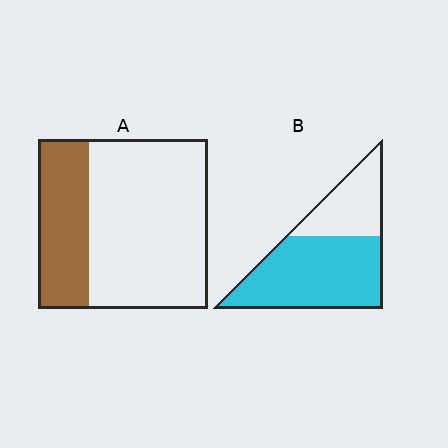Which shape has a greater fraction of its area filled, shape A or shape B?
Shape B.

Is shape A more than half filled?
No.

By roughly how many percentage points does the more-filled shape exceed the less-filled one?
By roughly 35 percentage points (B over A).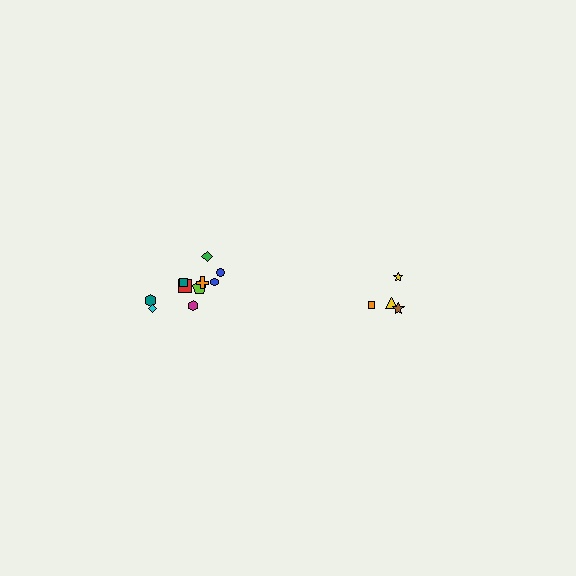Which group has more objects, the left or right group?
The left group.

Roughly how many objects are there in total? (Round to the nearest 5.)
Roughly 15 objects in total.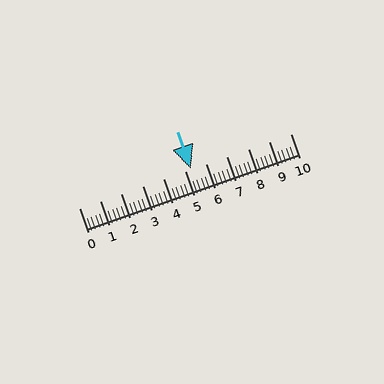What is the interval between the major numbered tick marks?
The major tick marks are spaced 1 units apart.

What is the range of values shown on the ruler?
The ruler shows values from 0 to 10.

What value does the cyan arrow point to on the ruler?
The cyan arrow points to approximately 5.3.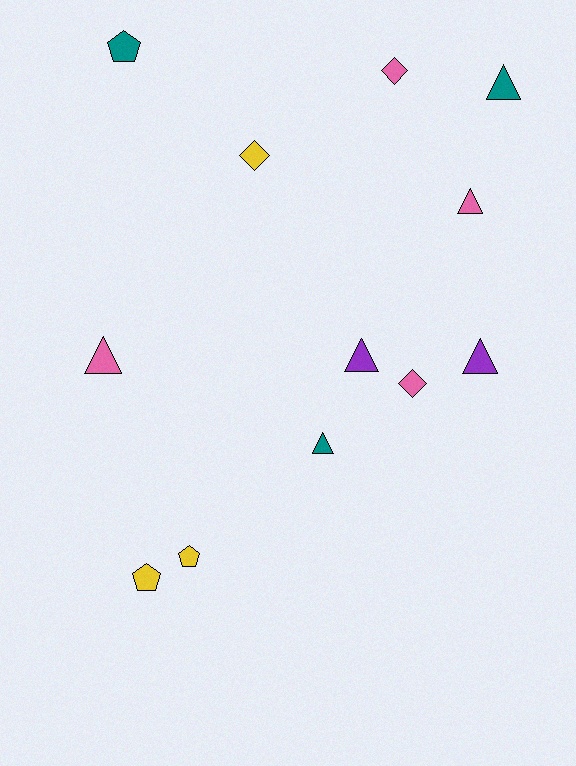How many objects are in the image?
There are 12 objects.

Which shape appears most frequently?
Triangle, with 6 objects.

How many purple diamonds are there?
There are no purple diamonds.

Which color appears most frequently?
Pink, with 4 objects.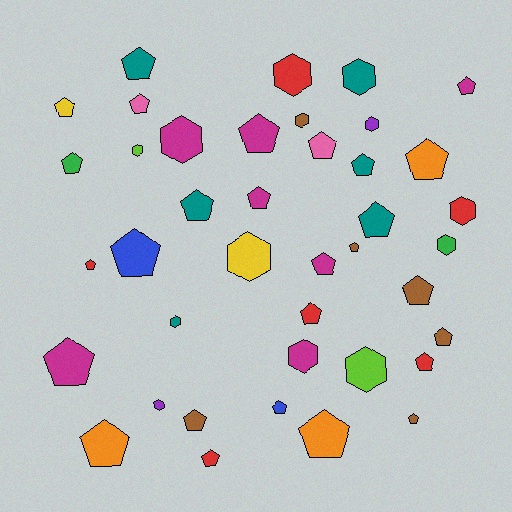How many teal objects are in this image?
There are 6 teal objects.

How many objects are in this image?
There are 40 objects.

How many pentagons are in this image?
There are 27 pentagons.